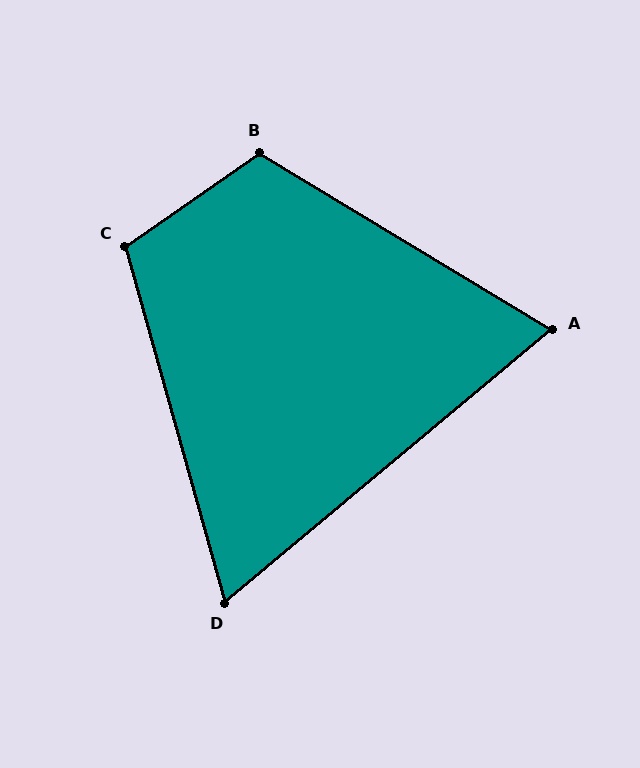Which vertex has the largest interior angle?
B, at approximately 114 degrees.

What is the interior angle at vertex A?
Approximately 71 degrees (acute).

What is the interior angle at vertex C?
Approximately 109 degrees (obtuse).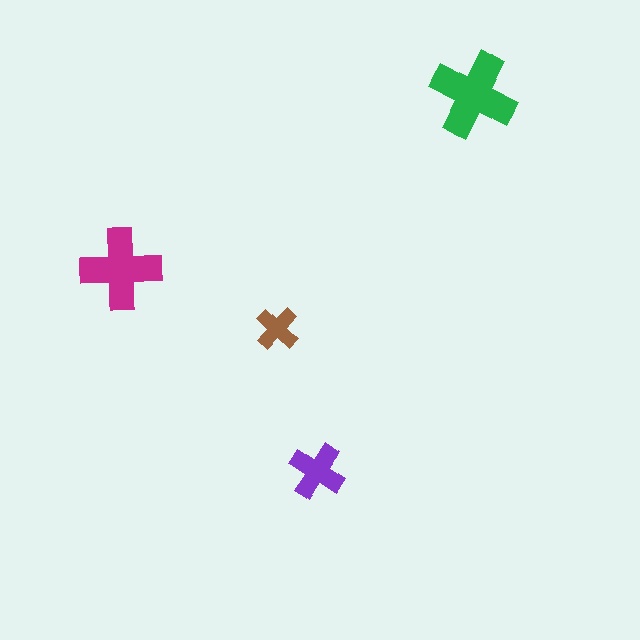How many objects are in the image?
There are 4 objects in the image.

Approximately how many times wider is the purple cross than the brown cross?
About 1.5 times wider.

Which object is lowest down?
The purple cross is bottommost.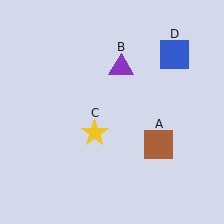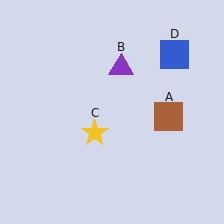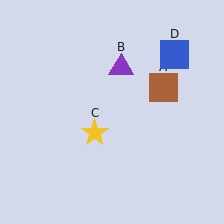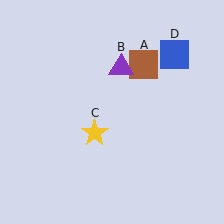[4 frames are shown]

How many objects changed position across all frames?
1 object changed position: brown square (object A).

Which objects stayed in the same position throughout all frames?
Purple triangle (object B) and yellow star (object C) and blue square (object D) remained stationary.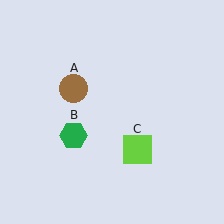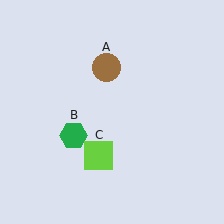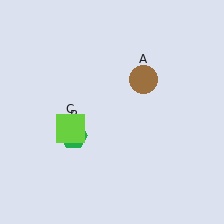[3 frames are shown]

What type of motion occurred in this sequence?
The brown circle (object A), lime square (object C) rotated clockwise around the center of the scene.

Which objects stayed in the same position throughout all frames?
Green hexagon (object B) remained stationary.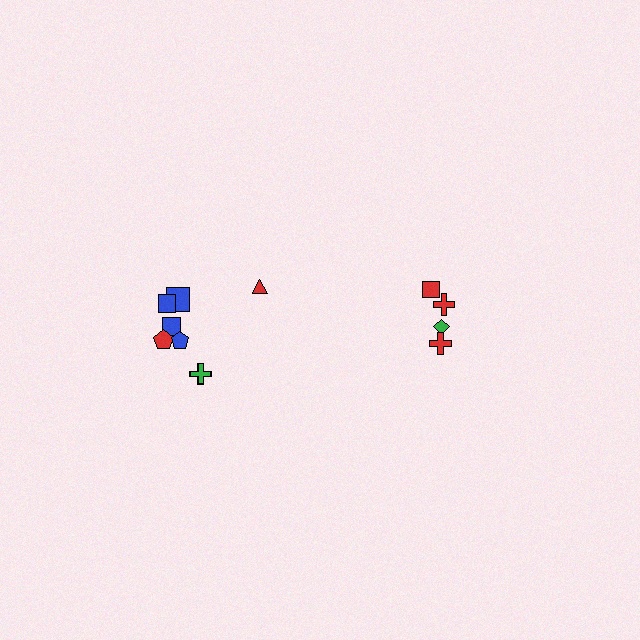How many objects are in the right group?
There are 4 objects.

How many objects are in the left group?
There are 8 objects.